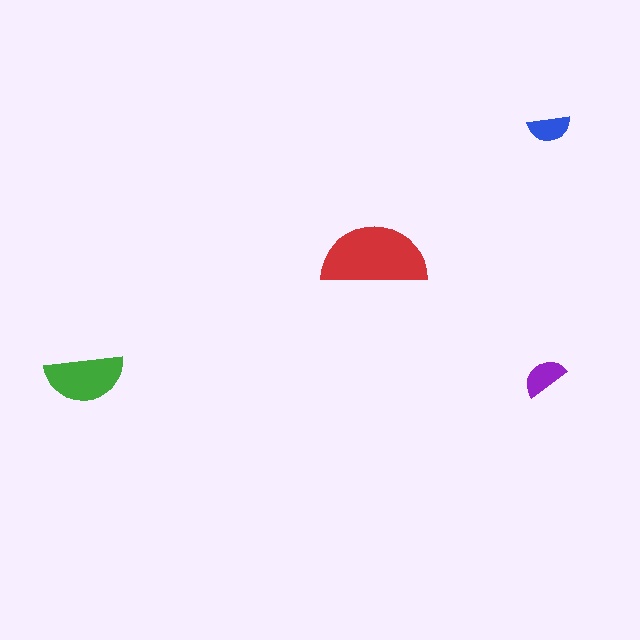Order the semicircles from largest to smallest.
the red one, the green one, the purple one, the blue one.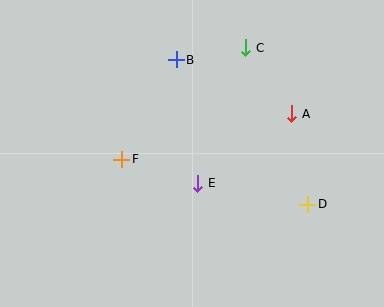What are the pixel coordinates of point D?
Point D is at (308, 204).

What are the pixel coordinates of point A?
Point A is at (292, 114).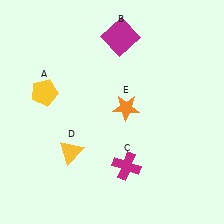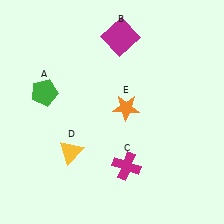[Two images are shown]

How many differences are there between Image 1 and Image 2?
There is 1 difference between the two images.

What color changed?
The pentagon (A) changed from yellow in Image 1 to green in Image 2.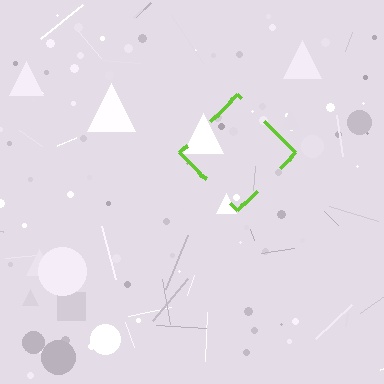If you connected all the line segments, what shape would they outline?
They would outline a diamond.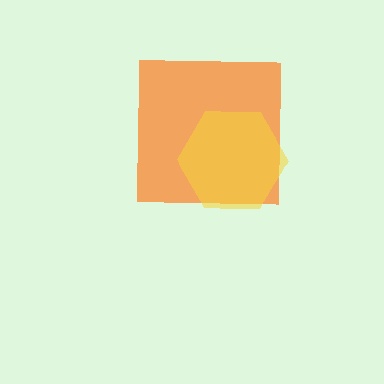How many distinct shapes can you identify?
There are 2 distinct shapes: an orange square, a yellow hexagon.